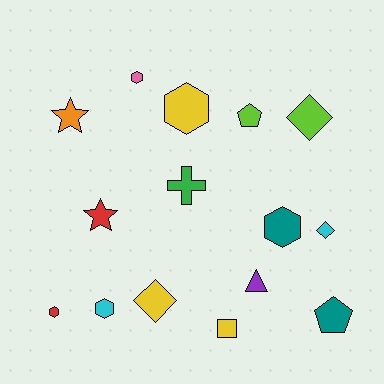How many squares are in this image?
There is 1 square.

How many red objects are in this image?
There are 2 red objects.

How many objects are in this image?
There are 15 objects.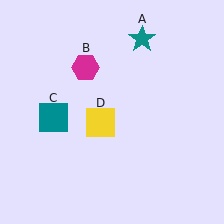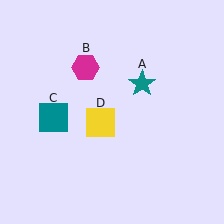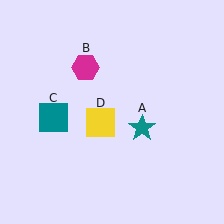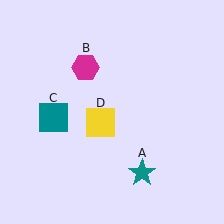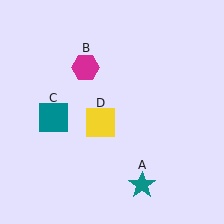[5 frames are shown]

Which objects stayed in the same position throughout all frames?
Magenta hexagon (object B) and teal square (object C) and yellow square (object D) remained stationary.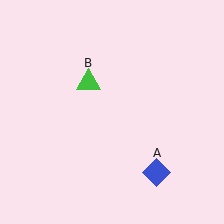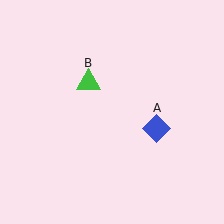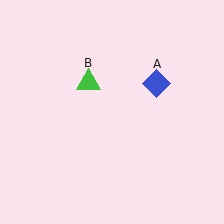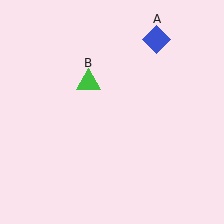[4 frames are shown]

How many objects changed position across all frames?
1 object changed position: blue diamond (object A).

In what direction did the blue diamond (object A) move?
The blue diamond (object A) moved up.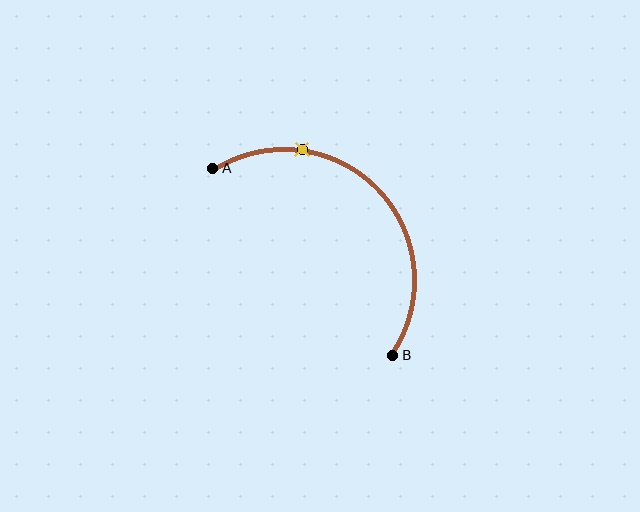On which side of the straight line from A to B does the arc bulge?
The arc bulges above and to the right of the straight line connecting A and B.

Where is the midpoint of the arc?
The arc midpoint is the point on the curve farthest from the straight line joining A and B. It sits above and to the right of that line.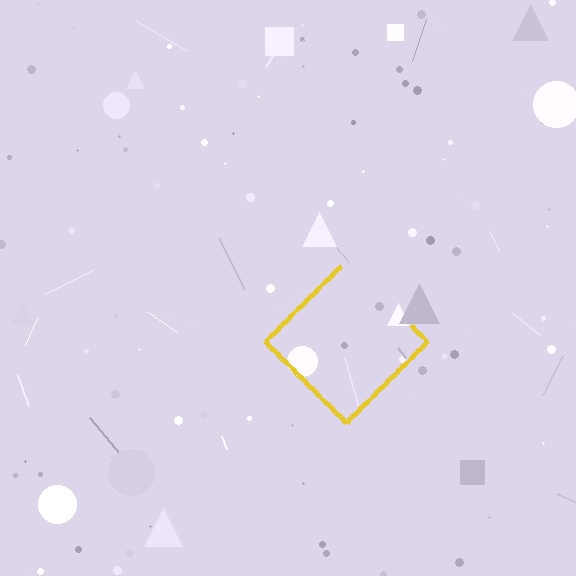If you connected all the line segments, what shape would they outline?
They would outline a diamond.